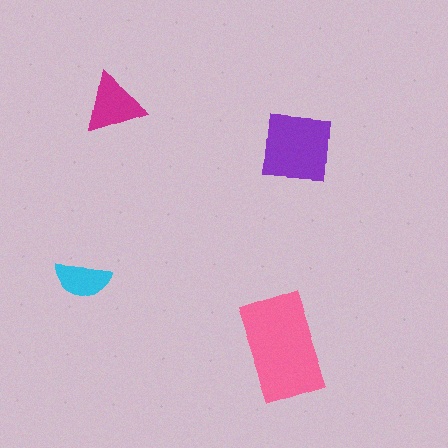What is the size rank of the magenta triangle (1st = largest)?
3rd.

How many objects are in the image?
There are 4 objects in the image.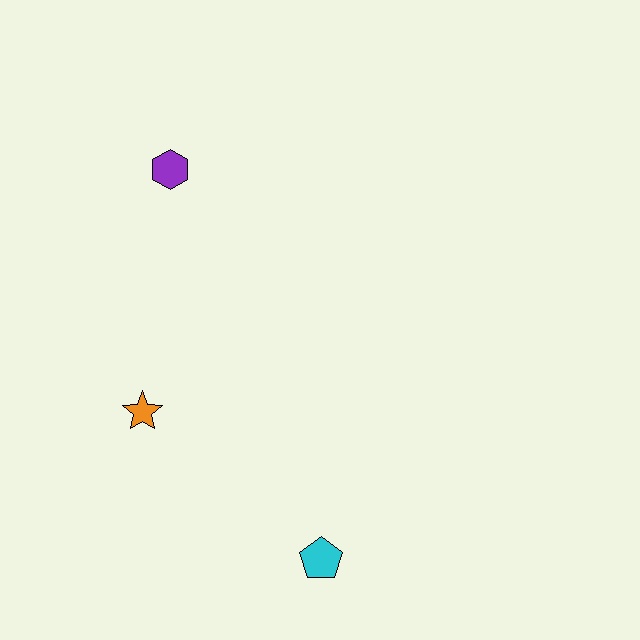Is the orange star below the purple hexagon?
Yes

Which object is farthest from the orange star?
The purple hexagon is farthest from the orange star.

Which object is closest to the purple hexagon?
The orange star is closest to the purple hexagon.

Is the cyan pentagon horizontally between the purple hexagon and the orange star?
No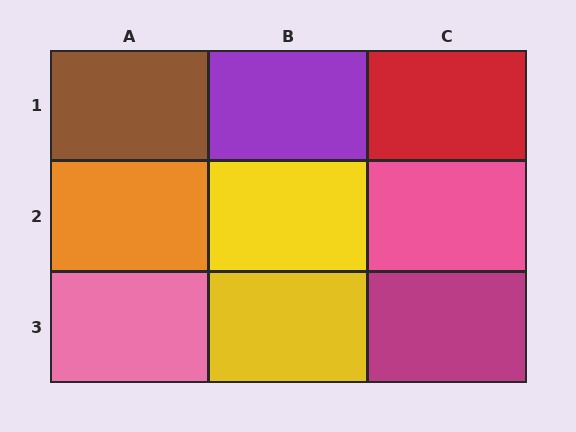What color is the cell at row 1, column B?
Purple.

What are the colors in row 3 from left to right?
Pink, yellow, magenta.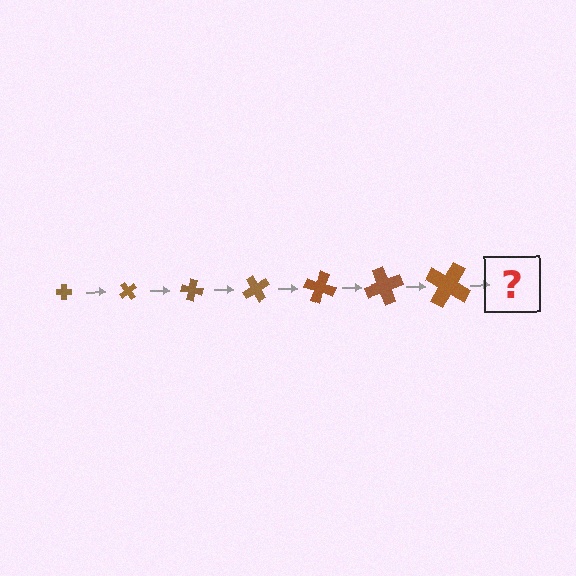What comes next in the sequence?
The next element should be a cross, larger than the previous one and rotated 350 degrees from the start.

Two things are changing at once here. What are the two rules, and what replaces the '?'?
The two rules are that the cross grows larger each step and it rotates 50 degrees each step. The '?' should be a cross, larger than the previous one and rotated 350 degrees from the start.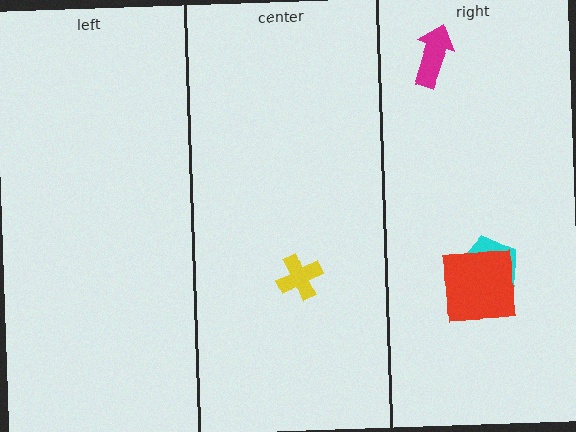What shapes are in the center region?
The yellow cross.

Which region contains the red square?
The right region.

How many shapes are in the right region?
3.